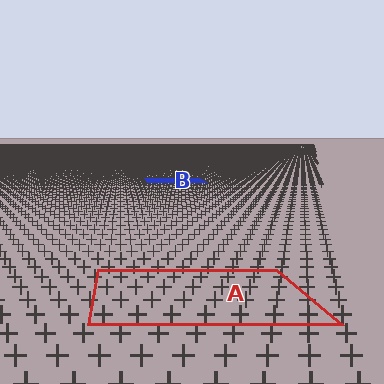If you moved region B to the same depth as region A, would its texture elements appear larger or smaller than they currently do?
They would appear larger. At a closer depth, the same texture elements are projected at a bigger on-screen size.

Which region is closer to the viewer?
Region A is closer. The texture elements there are larger and more spread out.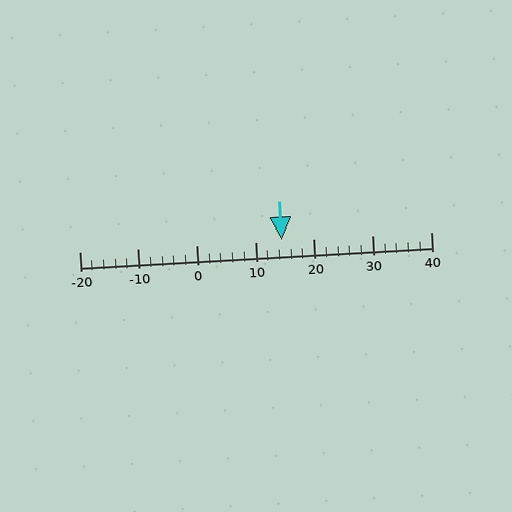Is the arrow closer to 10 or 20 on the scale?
The arrow is closer to 10.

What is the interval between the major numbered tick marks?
The major tick marks are spaced 10 units apart.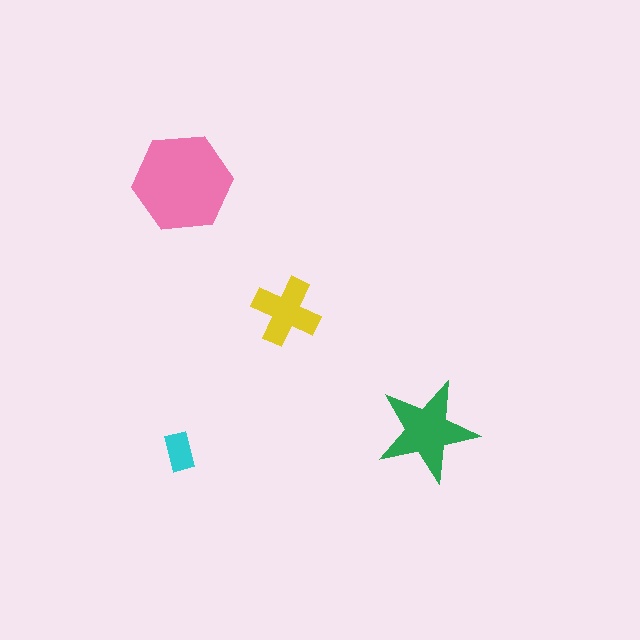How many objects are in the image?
There are 4 objects in the image.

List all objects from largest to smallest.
The pink hexagon, the green star, the yellow cross, the cyan rectangle.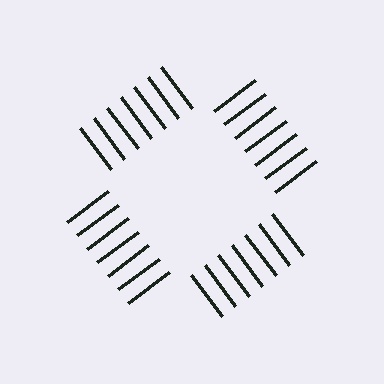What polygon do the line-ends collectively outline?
An illusory square — the line segments terminate on its edges but no continuous stroke is drawn.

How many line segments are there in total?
28 — 7 along each of the 4 edges.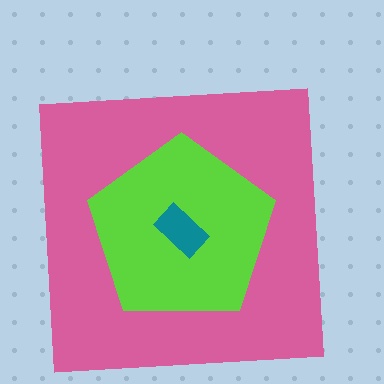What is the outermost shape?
The pink square.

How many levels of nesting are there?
3.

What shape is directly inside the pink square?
The lime pentagon.